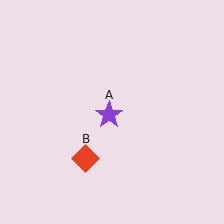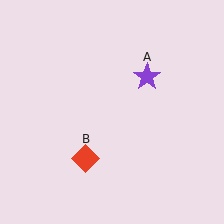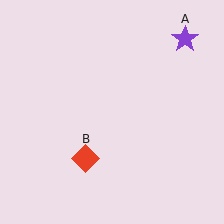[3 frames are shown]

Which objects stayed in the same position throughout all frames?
Red diamond (object B) remained stationary.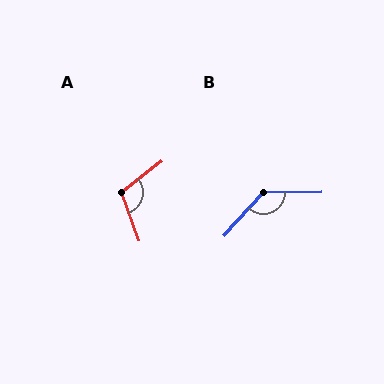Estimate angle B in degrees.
Approximately 133 degrees.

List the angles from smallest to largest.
A (108°), B (133°).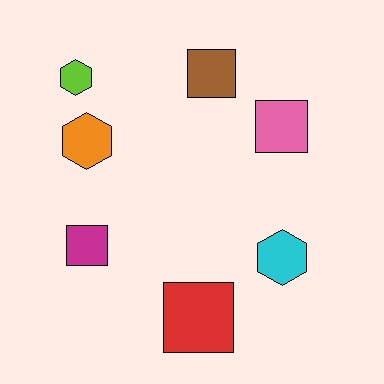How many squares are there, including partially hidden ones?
There are 4 squares.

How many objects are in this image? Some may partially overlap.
There are 7 objects.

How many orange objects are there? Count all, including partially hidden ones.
There is 1 orange object.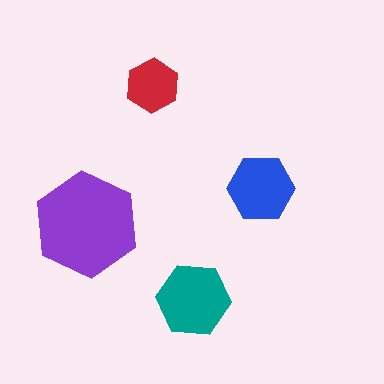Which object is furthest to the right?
The blue hexagon is rightmost.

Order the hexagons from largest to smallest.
the purple one, the teal one, the blue one, the red one.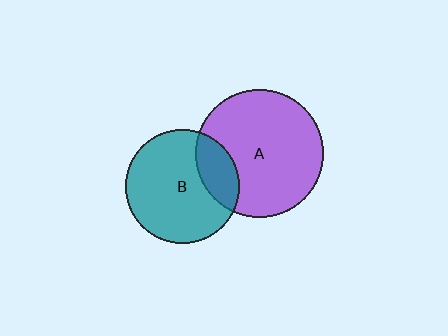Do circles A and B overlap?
Yes.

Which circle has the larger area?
Circle A (purple).